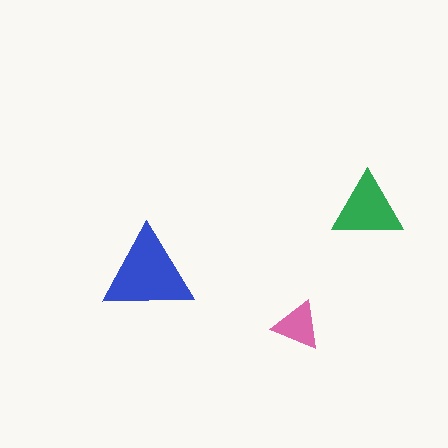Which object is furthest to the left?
The blue triangle is leftmost.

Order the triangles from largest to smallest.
the blue one, the green one, the pink one.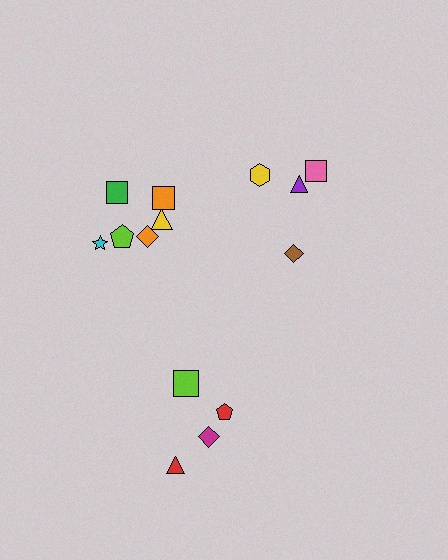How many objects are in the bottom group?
There are 4 objects.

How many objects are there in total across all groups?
There are 14 objects.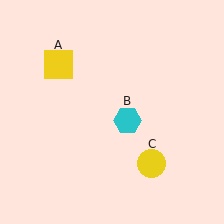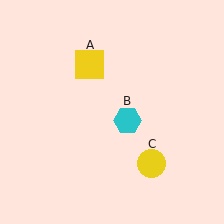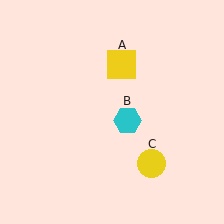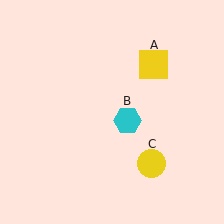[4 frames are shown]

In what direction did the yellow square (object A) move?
The yellow square (object A) moved right.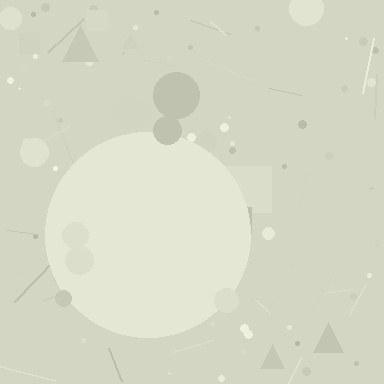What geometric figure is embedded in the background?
A circle is embedded in the background.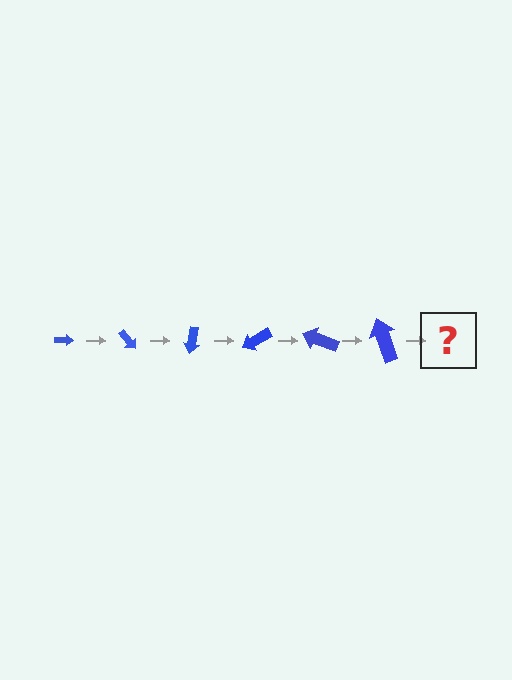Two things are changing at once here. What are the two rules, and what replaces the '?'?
The two rules are that the arrow grows larger each step and it rotates 50 degrees each step. The '?' should be an arrow, larger than the previous one and rotated 300 degrees from the start.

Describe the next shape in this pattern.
It should be an arrow, larger than the previous one and rotated 300 degrees from the start.